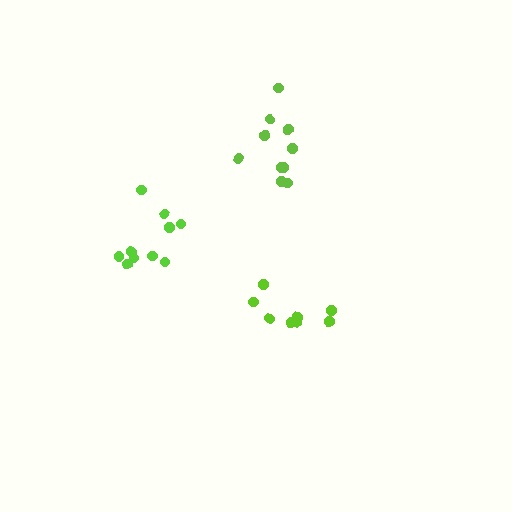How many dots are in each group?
Group 1: 8 dots, Group 2: 10 dots, Group 3: 10 dots (28 total).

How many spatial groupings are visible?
There are 3 spatial groupings.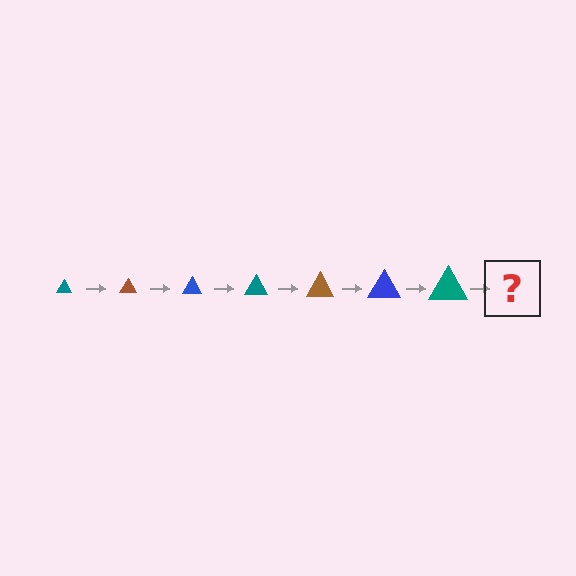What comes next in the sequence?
The next element should be a brown triangle, larger than the previous one.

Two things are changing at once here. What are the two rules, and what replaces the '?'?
The two rules are that the triangle grows larger each step and the color cycles through teal, brown, and blue. The '?' should be a brown triangle, larger than the previous one.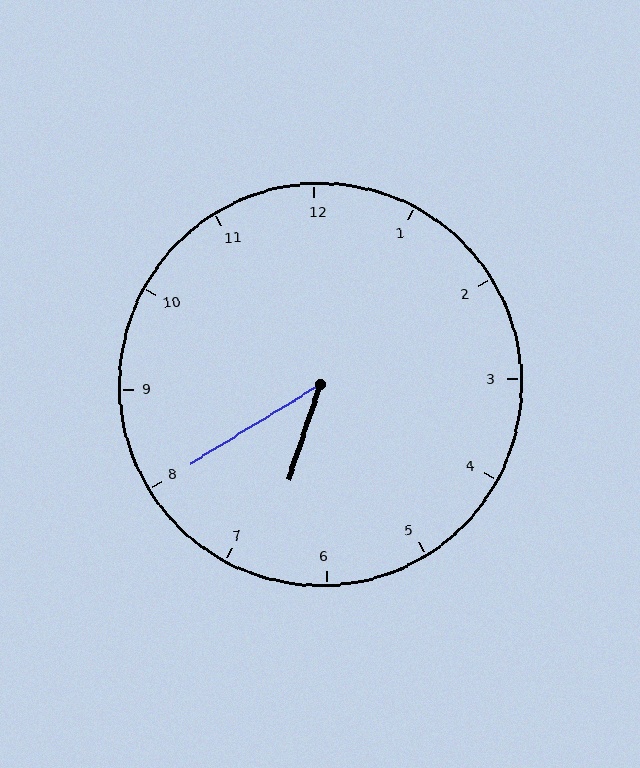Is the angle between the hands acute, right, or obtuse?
It is acute.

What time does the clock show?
6:40.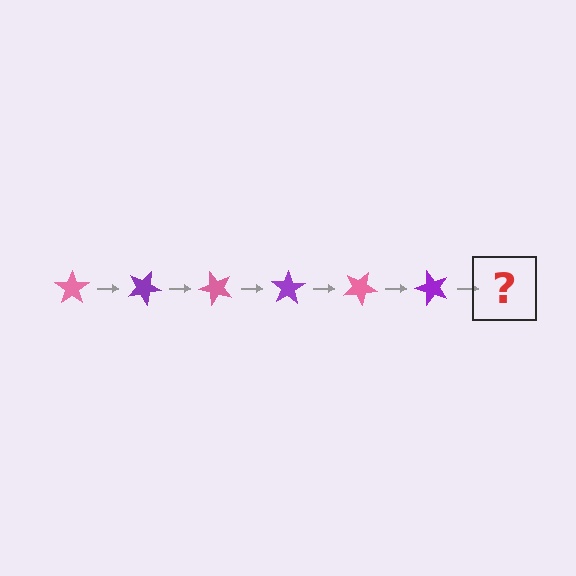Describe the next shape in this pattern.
It should be a pink star, rotated 150 degrees from the start.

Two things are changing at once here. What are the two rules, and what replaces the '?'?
The two rules are that it rotates 25 degrees each step and the color cycles through pink and purple. The '?' should be a pink star, rotated 150 degrees from the start.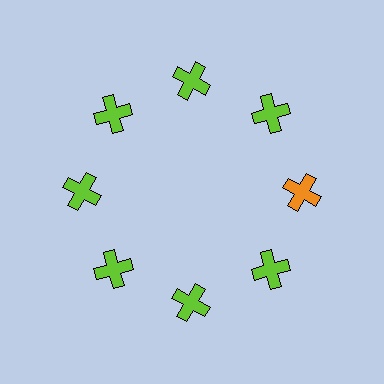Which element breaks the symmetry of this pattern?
The orange cross at roughly the 3 o'clock position breaks the symmetry. All other shapes are lime crosses.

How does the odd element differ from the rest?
It has a different color: orange instead of lime.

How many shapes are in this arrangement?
There are 8 shapes arranged in a ring pattern.